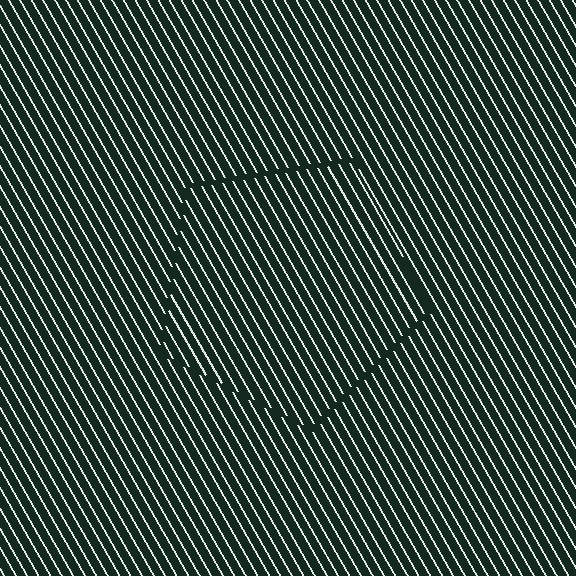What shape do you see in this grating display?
An illusory pentagon. The interior of the shape contains the same grating, shifted by half a period — the contour is defined by the phase discontinuity where line-ends from the inner and outer gratings abut.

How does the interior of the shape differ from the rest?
The interior of the shape contains the same grating, shifted by half a period — the contour is defined by the phase discontinuity where line-ends from the inner and outer gratings abut.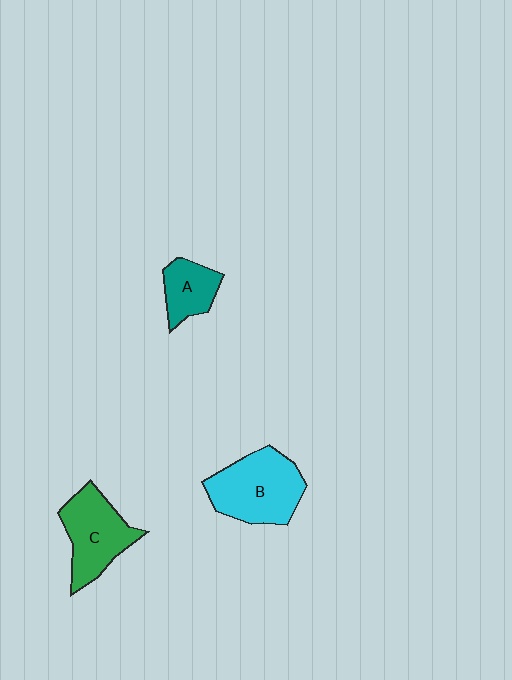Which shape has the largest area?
Shape B (cyan).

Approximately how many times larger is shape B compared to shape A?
Approximately 2.0 times.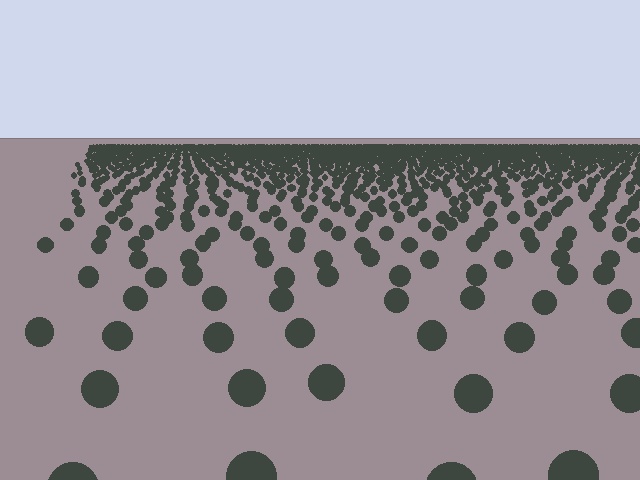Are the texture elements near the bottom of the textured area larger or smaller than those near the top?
Larger. Near the bottom, elements are closer to the viewer and appear at a bigger on-screen size.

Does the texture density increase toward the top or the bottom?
Density increases toward the top.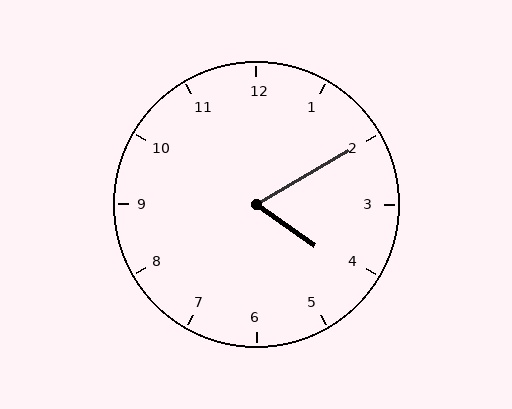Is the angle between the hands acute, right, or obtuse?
It is acute.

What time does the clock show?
4:10.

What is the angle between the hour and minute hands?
Approximately 65 degrees.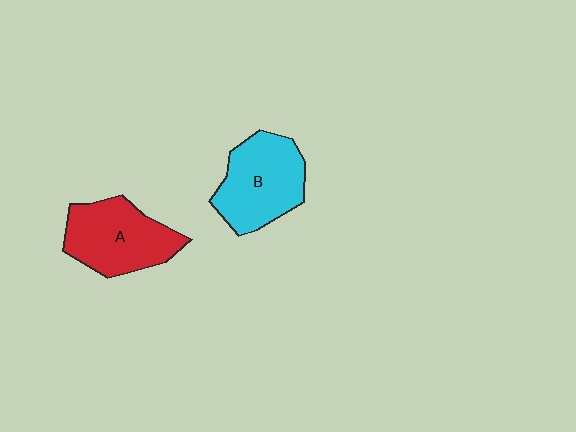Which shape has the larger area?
Shape B (cyan).